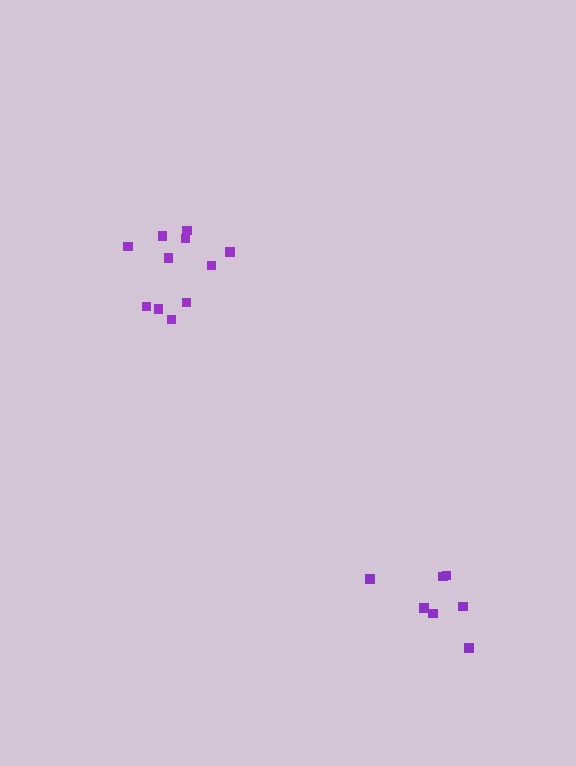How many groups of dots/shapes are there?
There are 2 groups.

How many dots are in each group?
Group 1: 11 dots, Group 2: 7 dots (18 total).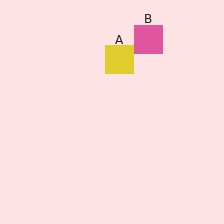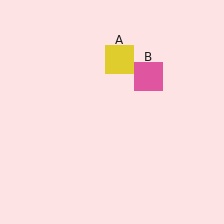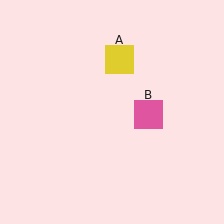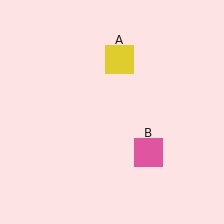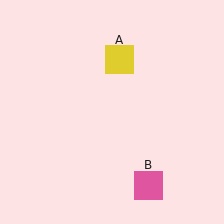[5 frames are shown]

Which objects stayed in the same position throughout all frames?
Yellow square (object A) remained stationary.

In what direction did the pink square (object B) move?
The pink square (object B) moved down.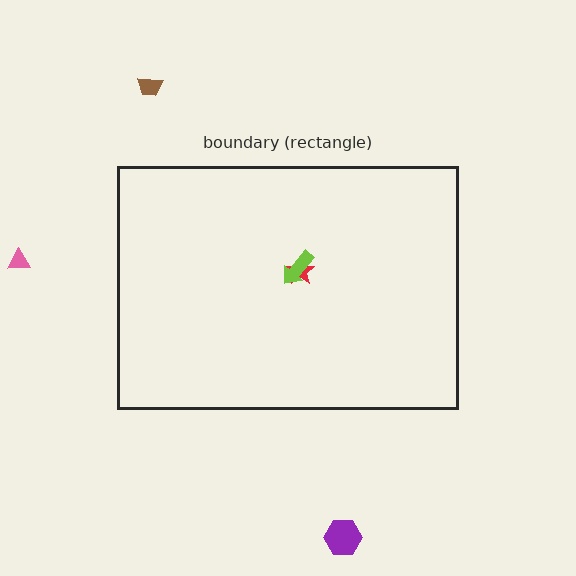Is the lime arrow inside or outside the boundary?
Inside.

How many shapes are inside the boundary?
2 inside, 3 outside.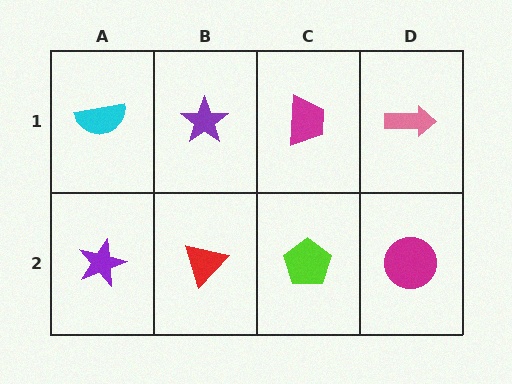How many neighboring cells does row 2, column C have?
3.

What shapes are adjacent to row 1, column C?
A lime pentagon (row 2, column C), a purple star (row 1, column B), a pink arrow (row 1, column D).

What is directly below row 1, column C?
A lime pentagon.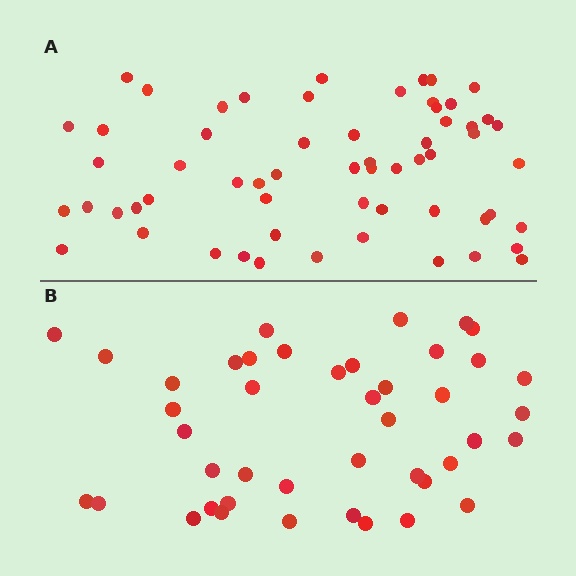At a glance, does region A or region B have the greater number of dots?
Region A (the top region) has more dots.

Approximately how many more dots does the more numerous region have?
Region A has approximately 15 more dots than region B.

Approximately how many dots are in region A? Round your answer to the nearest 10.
About 60 dots.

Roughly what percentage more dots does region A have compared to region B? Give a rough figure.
About 40% more.